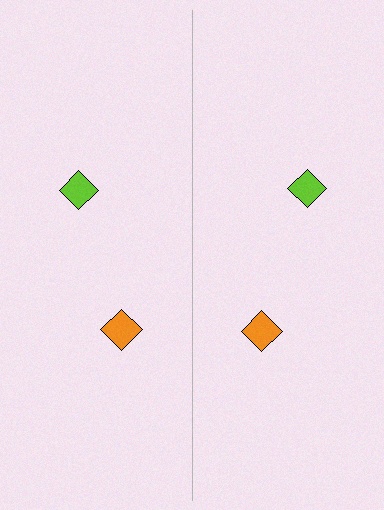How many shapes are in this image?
There are 4 shapes in this image.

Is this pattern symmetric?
Yes, this pattern has bilateral (reflection) symmetry.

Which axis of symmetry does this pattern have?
The pattern has a vertical axis of symmetry running through the center of the image.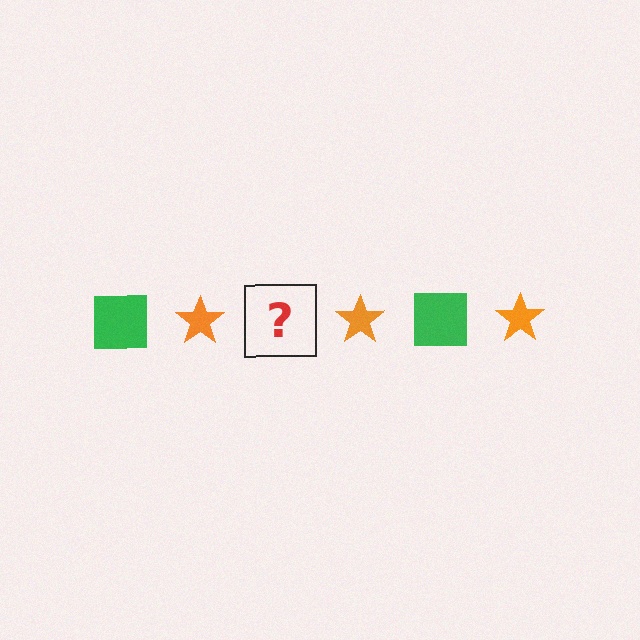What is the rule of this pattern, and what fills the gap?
The rule is that the pattern alternates between green square and orange star. The gap should be filled with a green square.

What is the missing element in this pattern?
The missing element is a green square.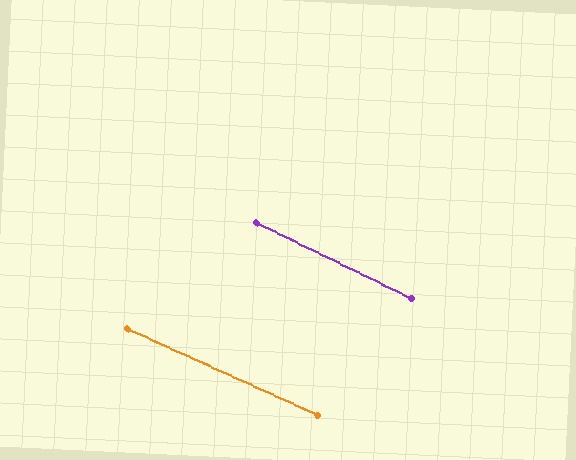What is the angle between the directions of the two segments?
Approximately 1 degree.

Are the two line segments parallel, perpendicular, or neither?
Parallel — their directions differ by only 1.5°.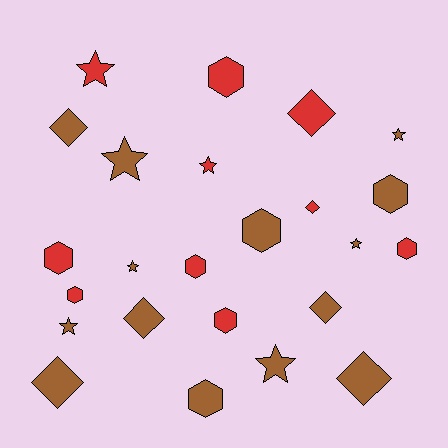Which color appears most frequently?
Brown, with 14 objects.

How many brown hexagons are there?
There are 3 brown hexagons.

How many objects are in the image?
There are 24 objects.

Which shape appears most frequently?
Hexagon, with 9 objects.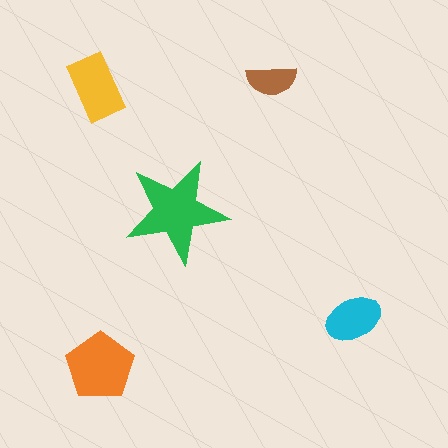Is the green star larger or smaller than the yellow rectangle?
Larger.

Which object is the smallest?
The brown semicircle.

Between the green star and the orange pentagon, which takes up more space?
The green star.